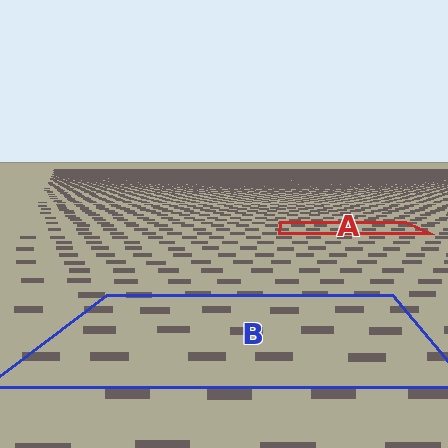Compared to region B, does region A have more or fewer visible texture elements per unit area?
Region A has more texture elements per unit area — they are packed more densely because it is farther away.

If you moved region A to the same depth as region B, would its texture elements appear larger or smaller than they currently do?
They would appear larger. At a closer depth, the same texture elements are projected at a bigger on-screen size.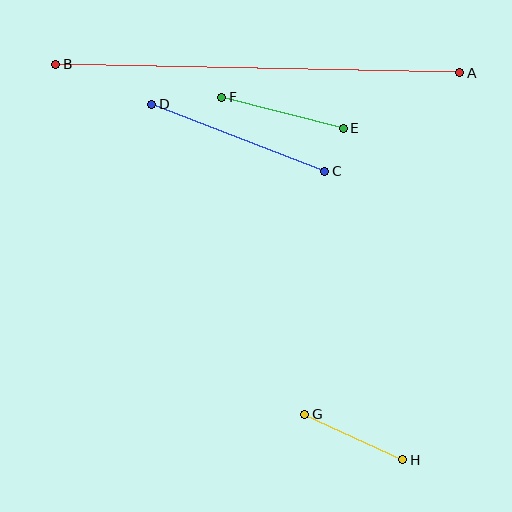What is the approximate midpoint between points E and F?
The midpoint is at approximately (283, 113) pixels.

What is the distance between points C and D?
The distance is approximately 185 pixels.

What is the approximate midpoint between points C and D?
The midpoint is at approximately (238, 138) pixels.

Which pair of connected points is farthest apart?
Points A and B are farthest apart.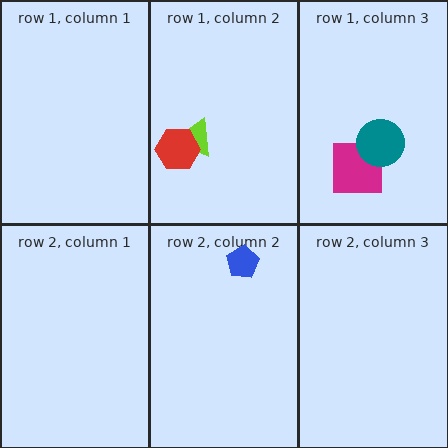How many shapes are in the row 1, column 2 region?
2.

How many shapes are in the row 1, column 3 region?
2.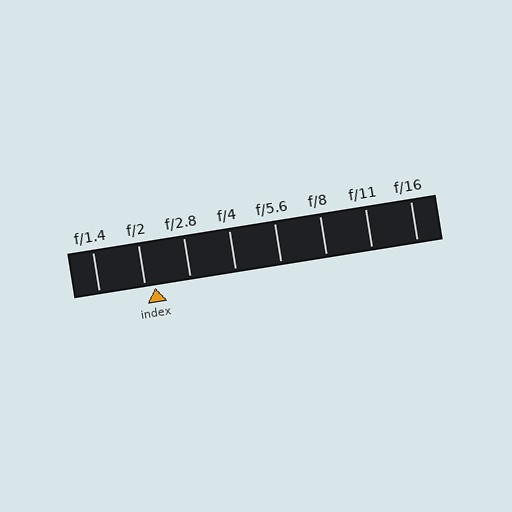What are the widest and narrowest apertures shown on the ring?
The widest aperture shown is f/1.4 and the narrowest is f/16.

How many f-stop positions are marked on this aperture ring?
There are 8 f-stop positions marked.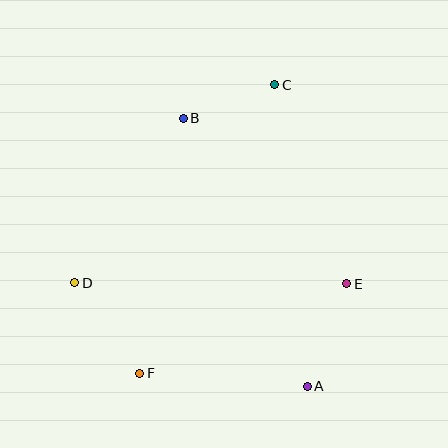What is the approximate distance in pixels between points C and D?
The distance between C and D is approximately 281 pixels.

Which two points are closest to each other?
Points B and C are closest to each other.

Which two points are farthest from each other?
Points C and F are farthest from each other.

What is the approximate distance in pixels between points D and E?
The distance between D and E is approximately 272 pixels.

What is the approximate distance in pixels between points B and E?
The distance between B and E is approximately 233 pixels.